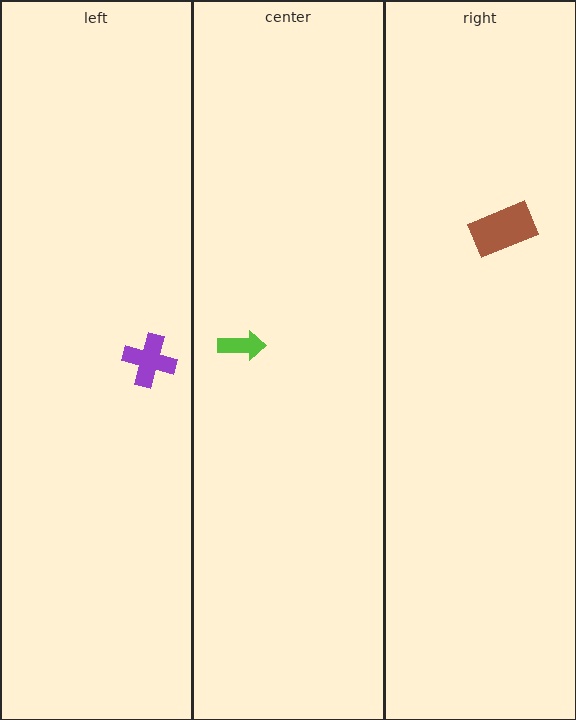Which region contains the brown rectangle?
The right region.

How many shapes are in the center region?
1.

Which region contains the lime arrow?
The center region.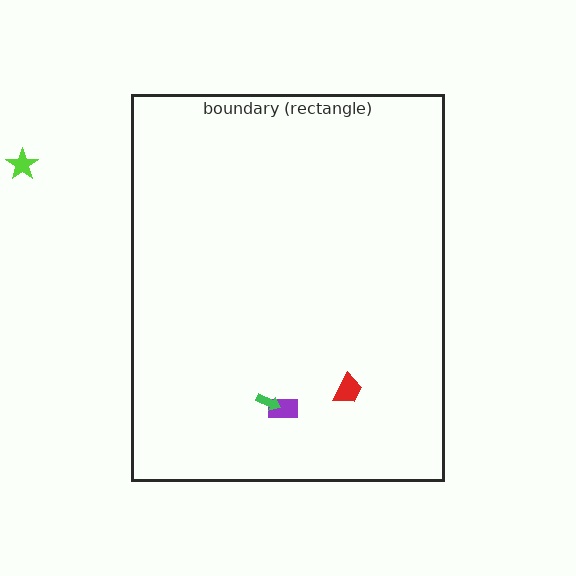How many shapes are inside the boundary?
3 inside, 1 outside.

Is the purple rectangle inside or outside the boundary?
Inside.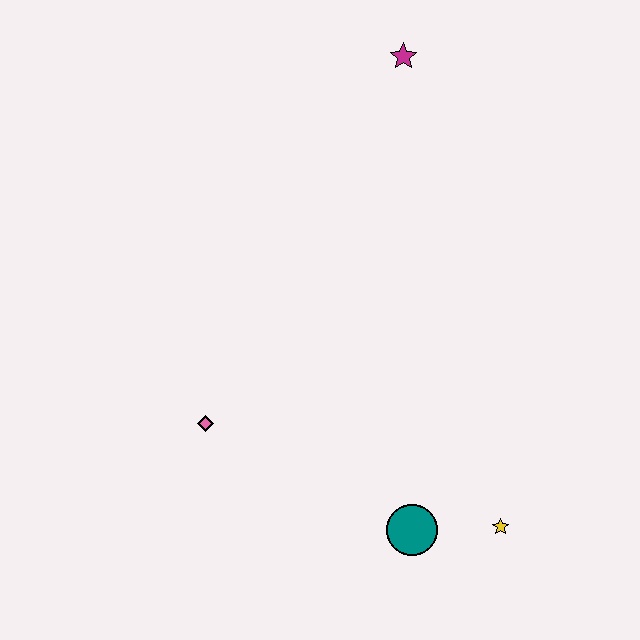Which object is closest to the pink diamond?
The teal circle is closest to the pink diamond.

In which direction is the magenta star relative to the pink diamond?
The magenta star is above the pink diamond.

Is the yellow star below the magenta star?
Yes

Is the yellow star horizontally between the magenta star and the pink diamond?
No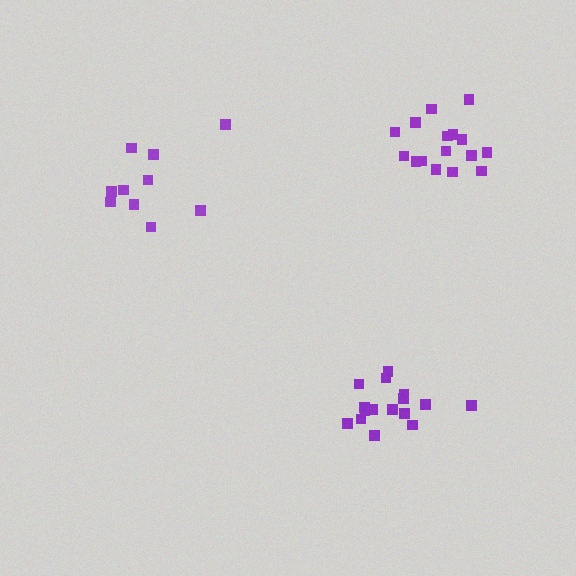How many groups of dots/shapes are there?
There are 3 groups.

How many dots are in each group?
Group 1: 16 dots, Group 2: 16 dots, Group 3: 10 dots (42 total).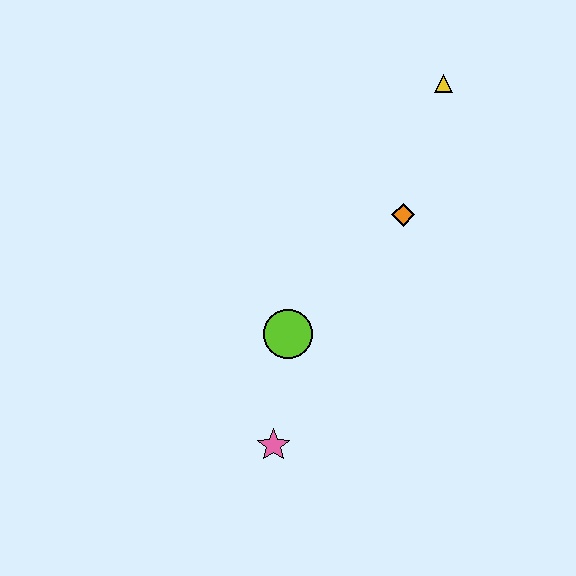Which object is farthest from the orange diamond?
The pink star is farthest from the orange diamond.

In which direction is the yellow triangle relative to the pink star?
The yellow triangle is above the pink star.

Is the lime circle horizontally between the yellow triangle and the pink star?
Yes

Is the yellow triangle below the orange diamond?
No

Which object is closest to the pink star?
The lime circle is closest to the pink star.